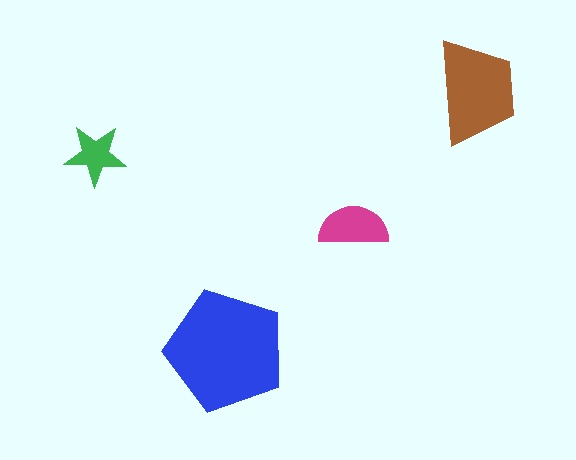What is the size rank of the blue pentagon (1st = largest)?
1st.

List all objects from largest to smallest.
The blue pentagon, the brown trapezoid, the magenta semicircle, the green star.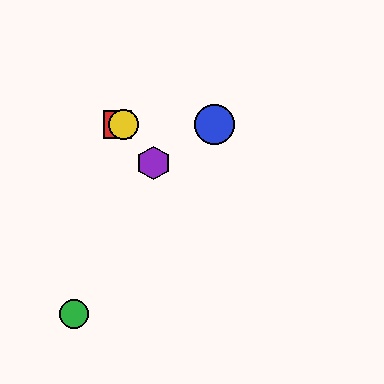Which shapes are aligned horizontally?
The red square, the blue circle, the yellow circle are aligned horizontally.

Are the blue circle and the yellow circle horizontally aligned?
Yes, both are at y≈124.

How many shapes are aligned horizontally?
3 shapes (the red square, the blue circle, the yellow circle) are aligned horizontally.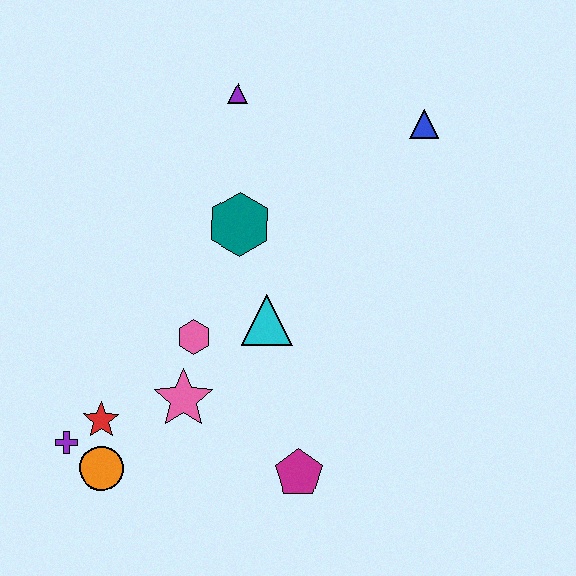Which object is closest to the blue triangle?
The purple triangle is closest to the blue triangle.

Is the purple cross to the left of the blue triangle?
Yes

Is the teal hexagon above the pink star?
Yes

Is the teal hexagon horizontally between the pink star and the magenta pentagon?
Yes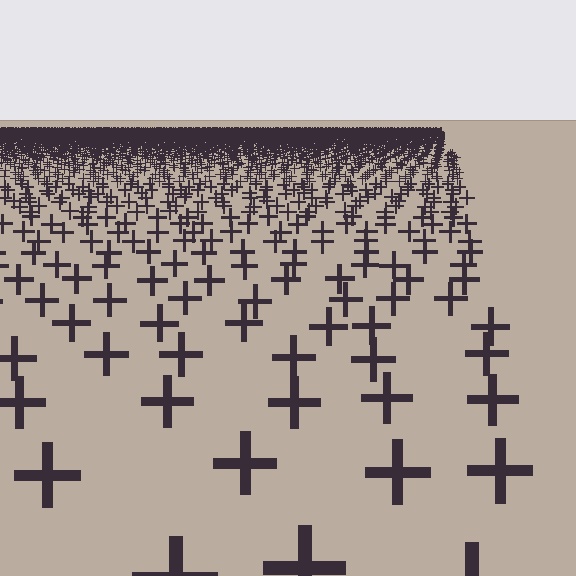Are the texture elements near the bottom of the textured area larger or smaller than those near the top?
Larger. Near the bottom, elements are closer to the viewer and appear at a bigger on-screen size.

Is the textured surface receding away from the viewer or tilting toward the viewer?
The surface is receding away from the viewer. Texture elements get smaller and denser toward the top.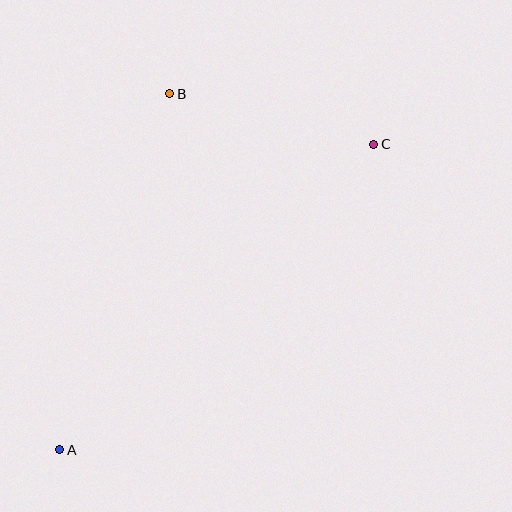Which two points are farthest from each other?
Points A and C are farthest from each other.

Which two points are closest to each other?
Points B and C are closest to each other.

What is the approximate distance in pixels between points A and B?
The distance between A and B is approximately 373 pixels.